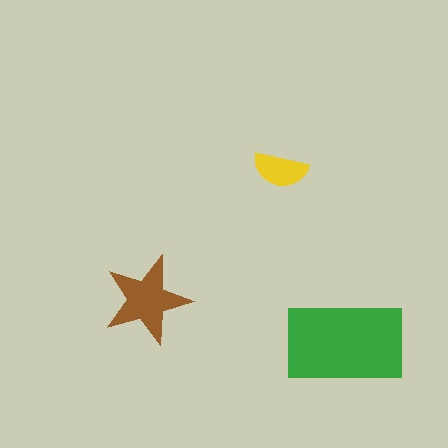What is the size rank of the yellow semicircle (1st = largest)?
3rd.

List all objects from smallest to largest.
The yellow semicircle, the brown star, the green rectangle.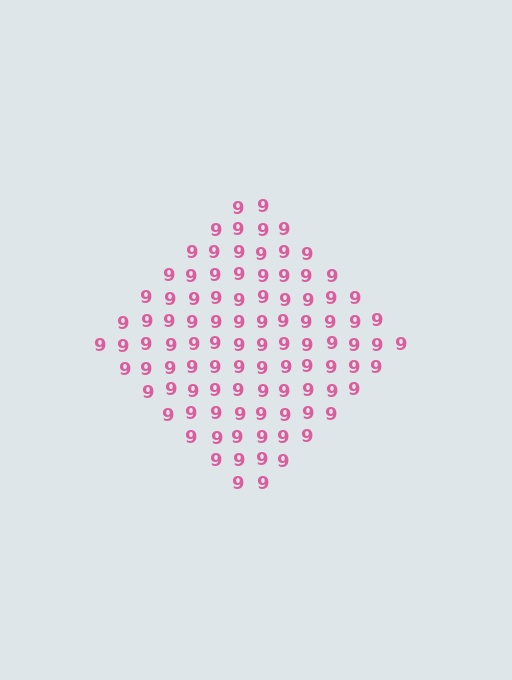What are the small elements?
The small elements are digit 9's.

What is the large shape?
The large shape is a diamond.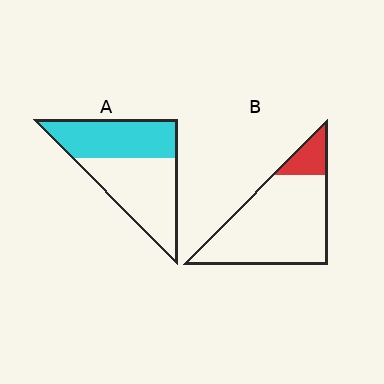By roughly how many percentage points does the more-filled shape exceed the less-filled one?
By roughly 30 percentage points (A over B).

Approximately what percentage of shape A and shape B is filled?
A is approximately 45% and B is approximately 15%.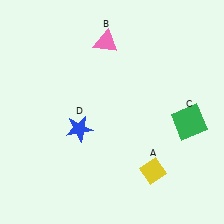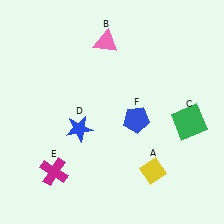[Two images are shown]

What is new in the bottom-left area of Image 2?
A magenta cross (E) was added in the bottom-left area of Image 2.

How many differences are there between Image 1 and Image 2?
There are 2 differences between the two images.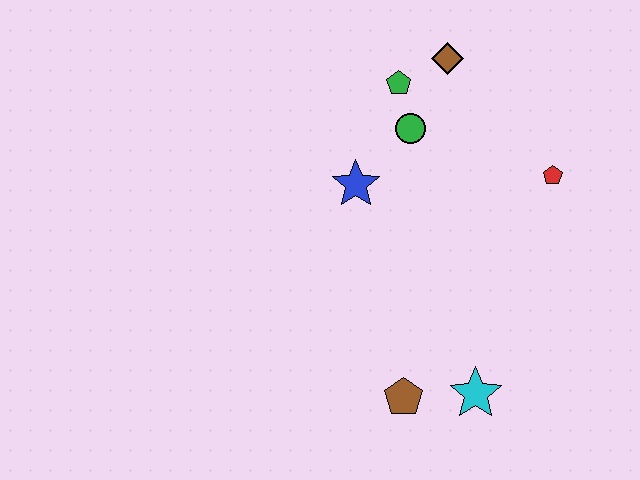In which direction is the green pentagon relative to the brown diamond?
The green pentagon is to the left of the brown diamond.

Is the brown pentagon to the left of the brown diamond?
Yes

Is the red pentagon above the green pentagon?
No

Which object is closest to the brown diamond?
The green pentagon is closest to the brown diamond.